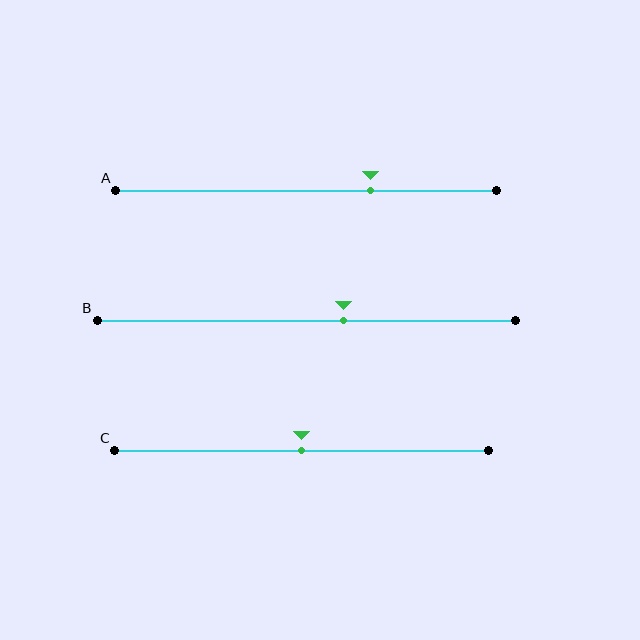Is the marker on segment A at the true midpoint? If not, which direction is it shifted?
No, the marker on segment A is shifted to the right by about 17% of the segment length.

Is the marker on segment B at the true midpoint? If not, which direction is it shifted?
No, the marker on segment B is shifted to the right by about 9% of the segment length.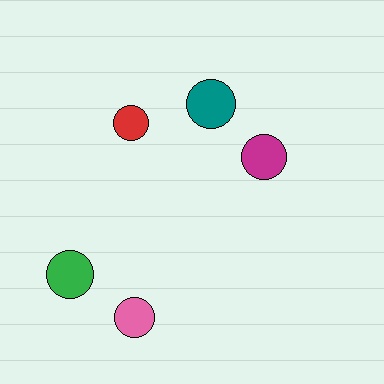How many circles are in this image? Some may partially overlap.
There are 5 circles.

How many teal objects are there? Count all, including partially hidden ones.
There is 1 teal object.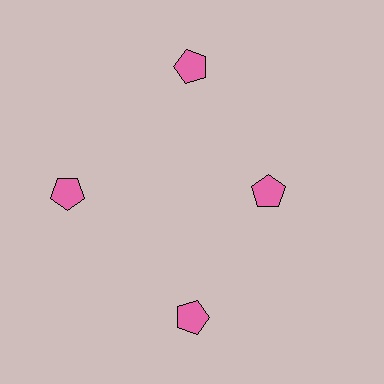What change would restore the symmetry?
The symmetry would be restored by moving it outward, back onto the ring so that all 4 pentagons sit at equal angles and equal distance from the center.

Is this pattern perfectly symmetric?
No. The 4 pink pentagons are arranged in a ring, but one element near the 3 o'clock position is pulled inward toward the center, breaking the 4-fold rotational symmetry.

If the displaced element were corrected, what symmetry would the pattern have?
It would have 4-fold rotational symmetry — the pattern would map onto itself every 90 degrees.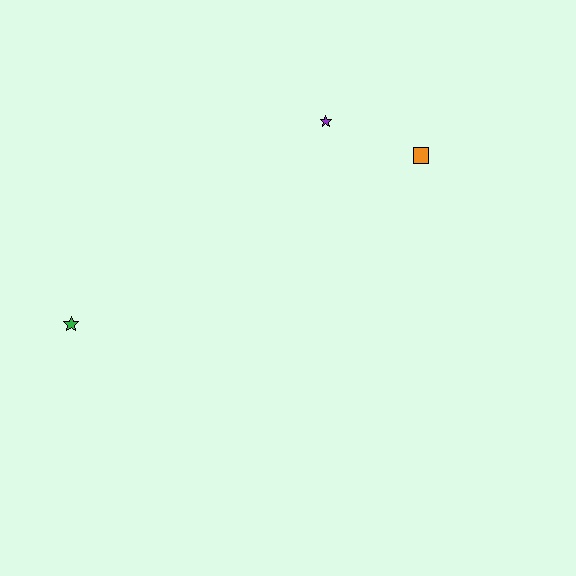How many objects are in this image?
There are 3 objects.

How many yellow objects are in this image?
There are no yellow objects.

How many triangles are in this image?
There are no triangles.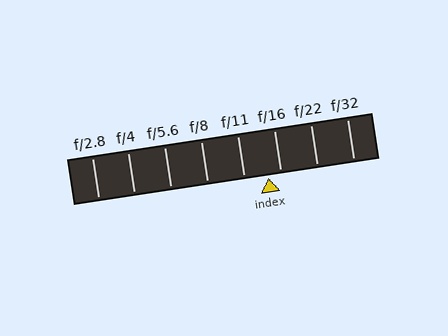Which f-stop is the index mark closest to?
The index mark is closest to f/16.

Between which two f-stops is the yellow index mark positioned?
The index mark is between f/11 and f/16.